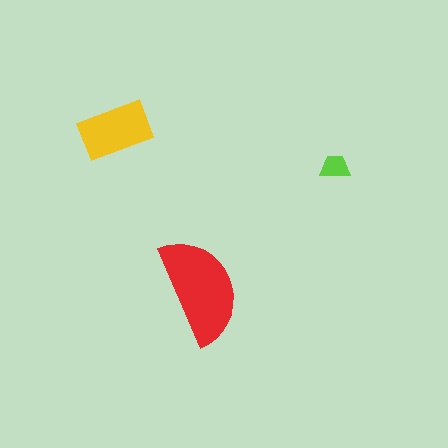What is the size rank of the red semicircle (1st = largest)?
1st.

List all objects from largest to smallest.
The red semicircle, the yellow rectangle, the lime trapezoid.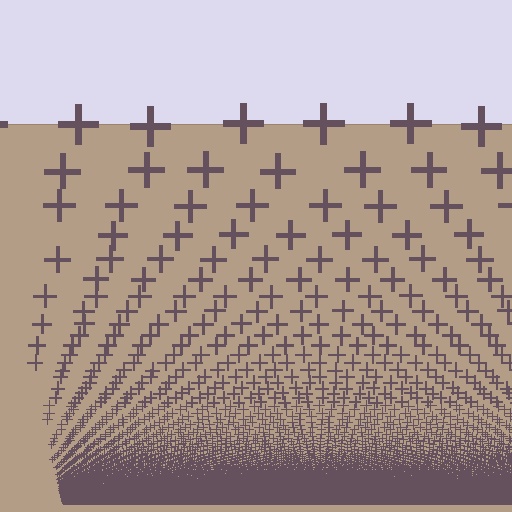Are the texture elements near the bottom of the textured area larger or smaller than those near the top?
Smaller. The gradient is inverted — elements near the bottom are smaller and denser.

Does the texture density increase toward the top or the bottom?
Density increases toward the bottom.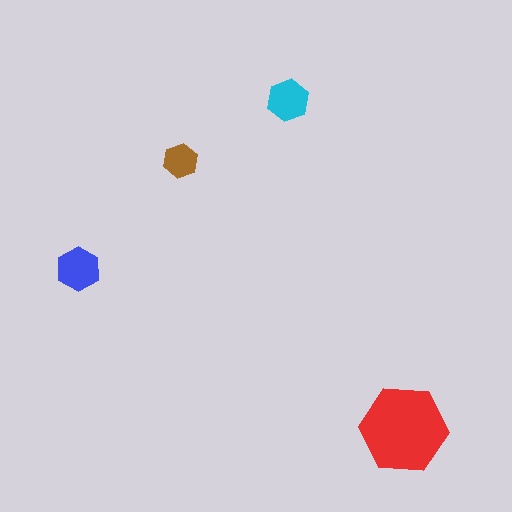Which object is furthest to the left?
The blue hexagon is leftmost.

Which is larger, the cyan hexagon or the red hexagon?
The red one.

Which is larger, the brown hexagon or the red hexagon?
The red one.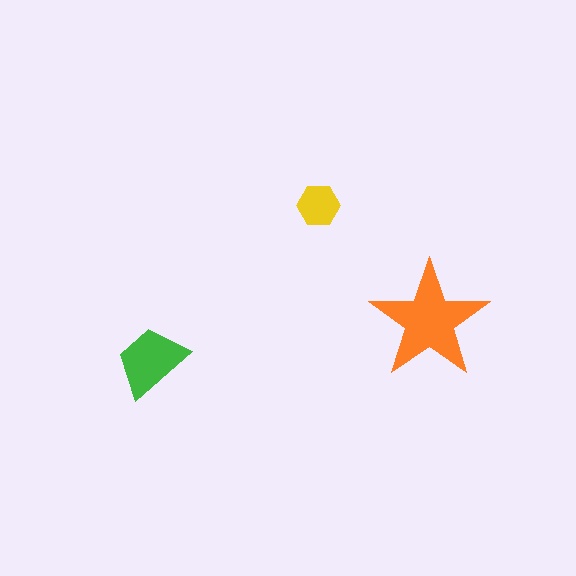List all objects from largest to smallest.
The orange star, the green trapezoid, the yellow hexagon.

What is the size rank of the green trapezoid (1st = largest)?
2nd.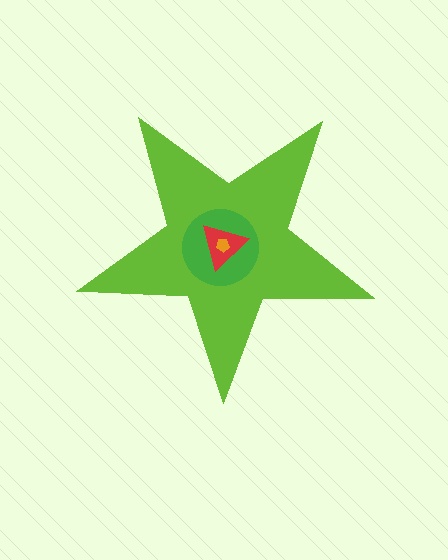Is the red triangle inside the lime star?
Yes.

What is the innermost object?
The orange pentagon.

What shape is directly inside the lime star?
The green circle.